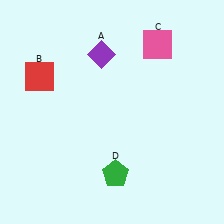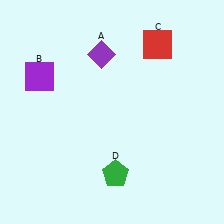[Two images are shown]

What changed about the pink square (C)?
In Image 1, C is pink. In Image 2, it changed to red.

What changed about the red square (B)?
In Image 1, B is red. In Image 2, it changed to purple.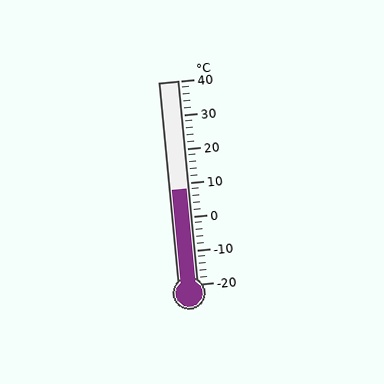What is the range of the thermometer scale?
The thermometer scale ranges from -20°C to 40°C.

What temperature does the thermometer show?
The thermometer shows approximately 8°C.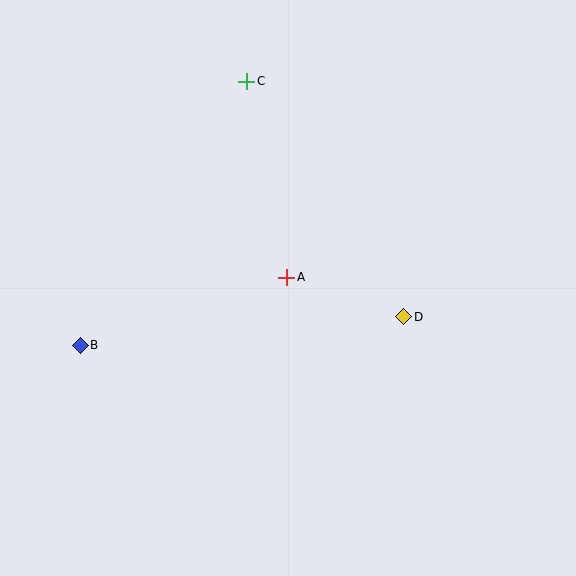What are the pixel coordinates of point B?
Point B is at (80, 345).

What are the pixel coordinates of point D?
Point D is at (404, 317).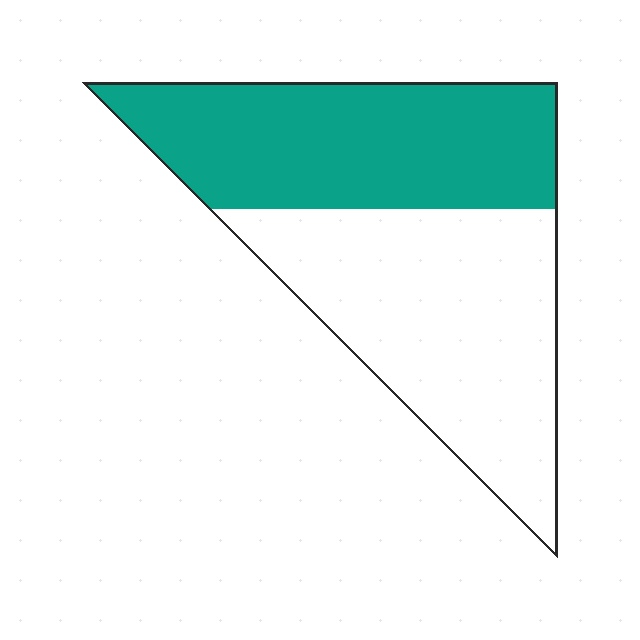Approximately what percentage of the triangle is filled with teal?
Approximately 45%.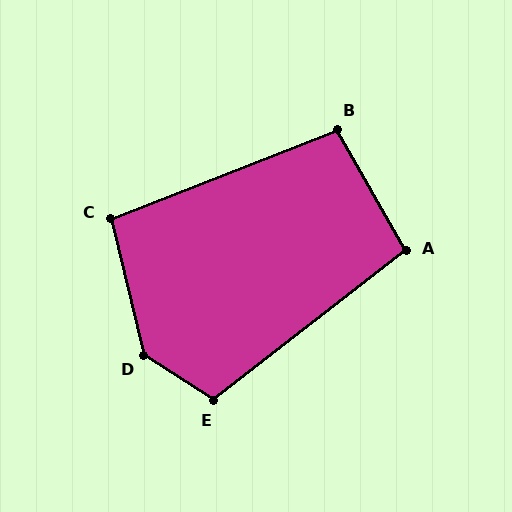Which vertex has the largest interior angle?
D, at approximately 136 degrees.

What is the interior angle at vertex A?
Approximately 98 degrees (obtuse).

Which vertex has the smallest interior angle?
C, at approximately 98 degrees.